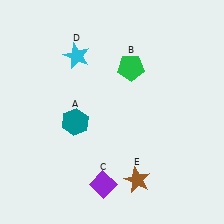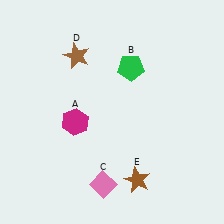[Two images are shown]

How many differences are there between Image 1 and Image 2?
There are 3 differences between the two images.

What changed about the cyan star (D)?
In Image 1, D is cyan. In Image 2, it changed to brown.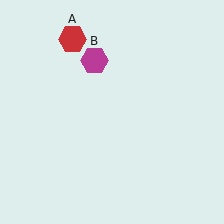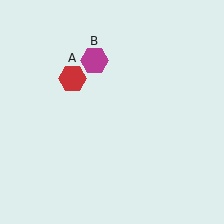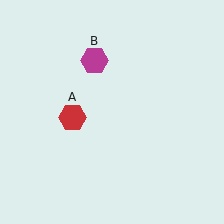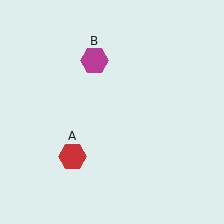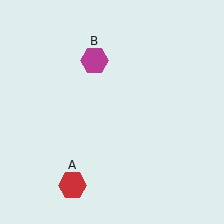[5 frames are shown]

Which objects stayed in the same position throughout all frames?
Magenta hexagon (object B) remained stationary.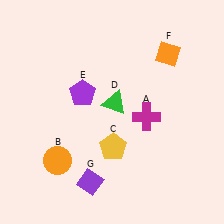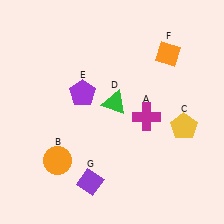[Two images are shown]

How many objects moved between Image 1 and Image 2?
1 object moved between the two images.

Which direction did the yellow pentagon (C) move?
The yellow pentagon (C) moved right.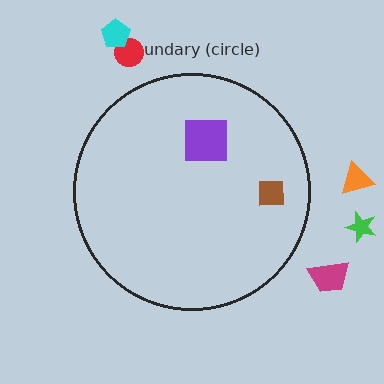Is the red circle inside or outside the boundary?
Outside.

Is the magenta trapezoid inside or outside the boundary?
Outside.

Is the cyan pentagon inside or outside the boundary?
Outside.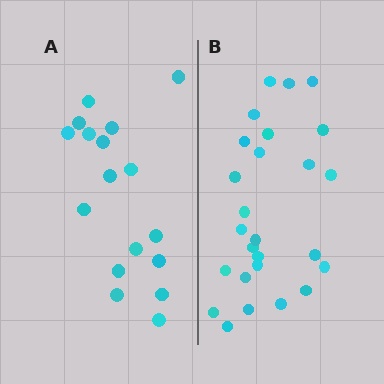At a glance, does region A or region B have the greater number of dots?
Region B (the right region) has more dots.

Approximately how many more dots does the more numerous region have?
Region B has roughly 8 or so more dots than region A.